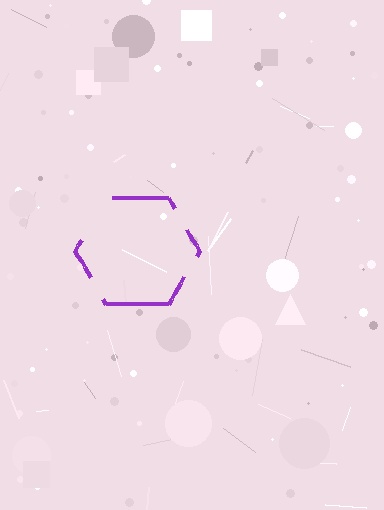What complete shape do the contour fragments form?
The contour fragments form a hexagon.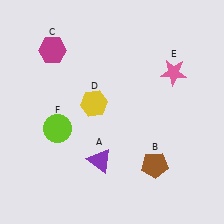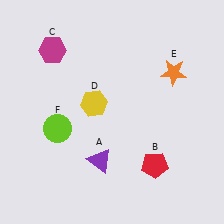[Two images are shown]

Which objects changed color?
B changed from brown to red. E changed from pink to orange.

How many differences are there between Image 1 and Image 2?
There are 2 differences between the two images.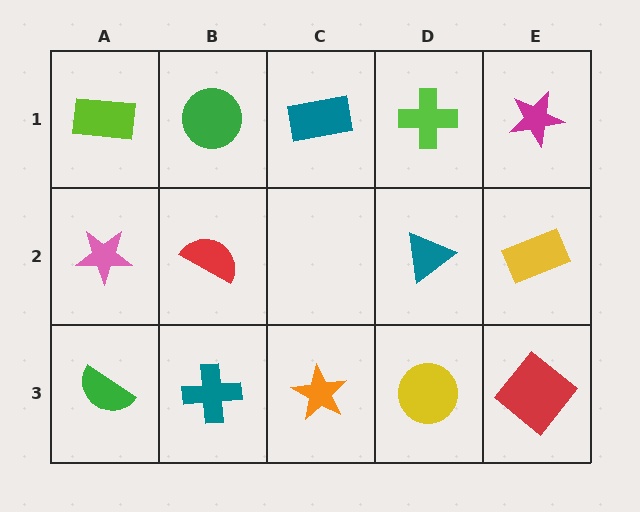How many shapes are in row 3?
5 shapes.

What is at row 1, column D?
A lime cross.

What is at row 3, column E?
A red diamond.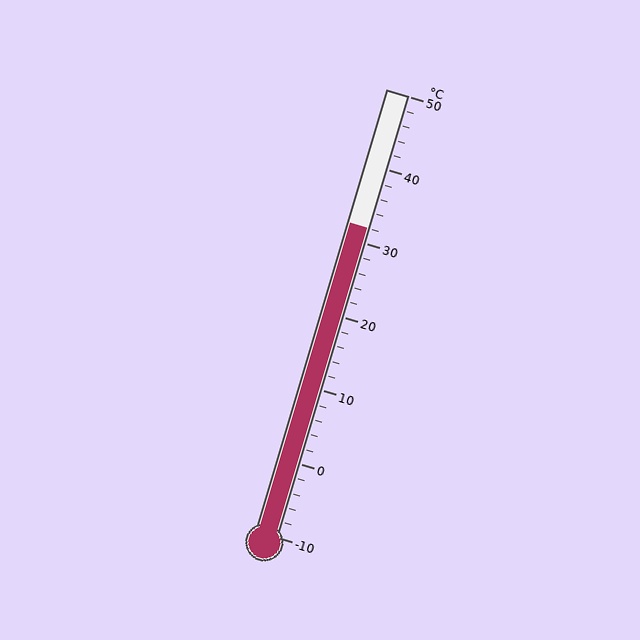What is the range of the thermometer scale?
The thermometer scale ranges from -10°C to 50°C.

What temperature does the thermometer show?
The thermometer shows approximately 32°C.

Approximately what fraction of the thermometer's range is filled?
The thermometer is filled to approximately 70% of its range.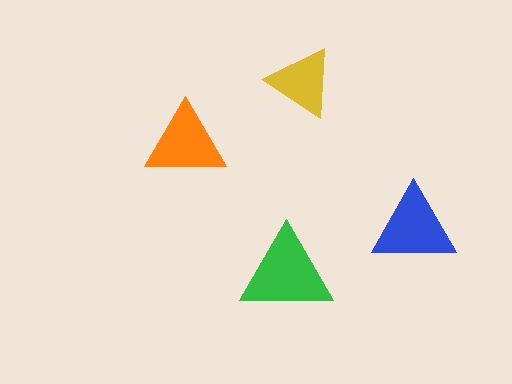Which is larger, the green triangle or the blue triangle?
The green one.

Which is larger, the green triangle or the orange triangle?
The green one.